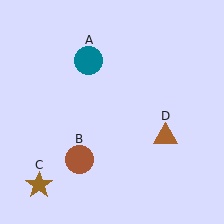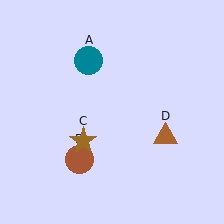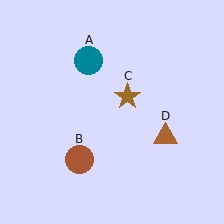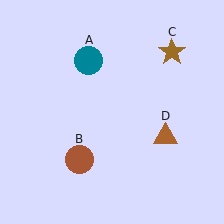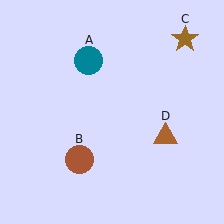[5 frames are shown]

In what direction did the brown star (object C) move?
The brown star (object C) moved up and to the right.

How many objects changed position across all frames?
1 object changed position: brown star (object C).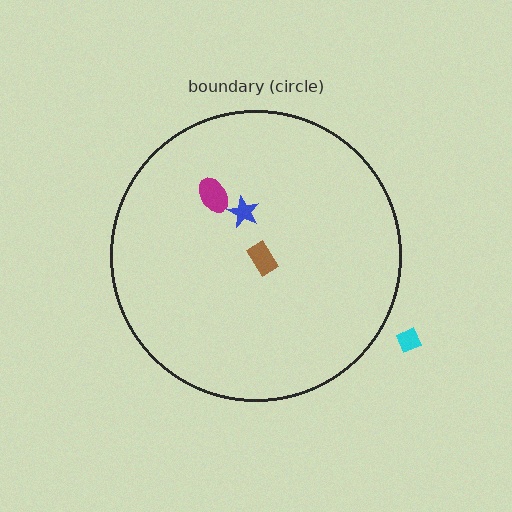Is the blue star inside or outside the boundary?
Inside.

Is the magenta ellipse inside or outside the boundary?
Inside.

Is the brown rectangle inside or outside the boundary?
Inside.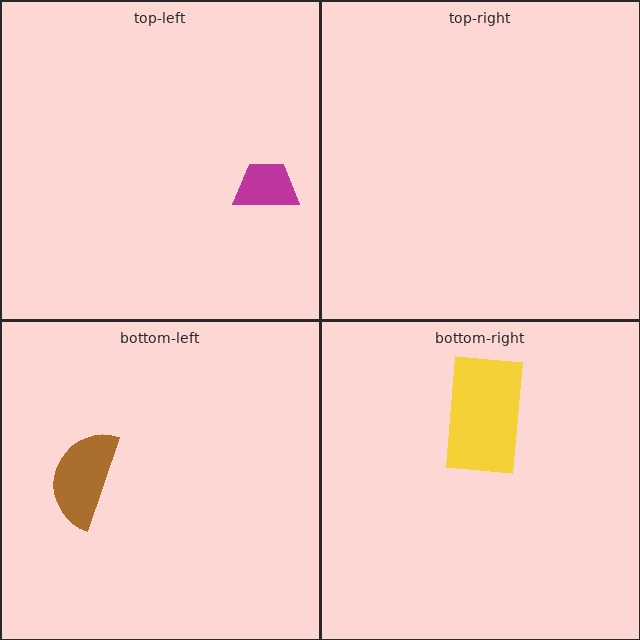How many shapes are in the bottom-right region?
1.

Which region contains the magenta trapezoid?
The top-left region.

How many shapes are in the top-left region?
1.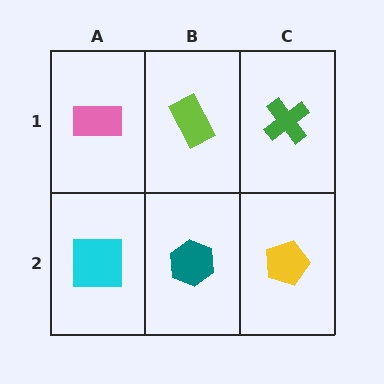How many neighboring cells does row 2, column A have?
2.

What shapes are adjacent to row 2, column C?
A green cross (row 1, column C), a teal hexagon (row 2, column B).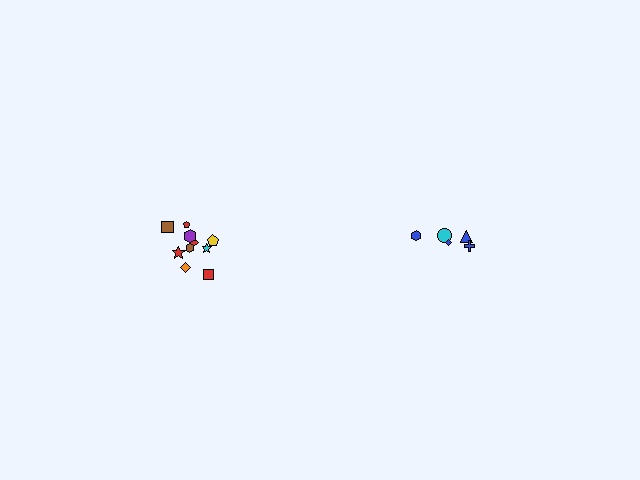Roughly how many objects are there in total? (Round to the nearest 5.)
Roughly 15 objects in total.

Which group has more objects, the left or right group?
The left group.